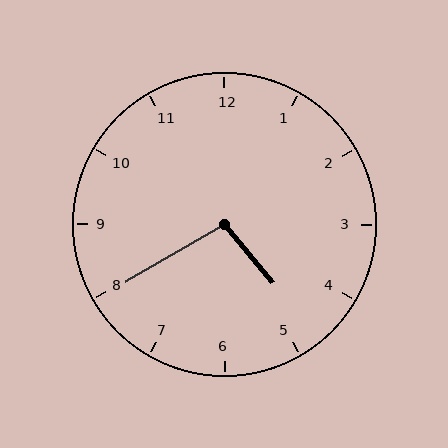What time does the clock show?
4:40.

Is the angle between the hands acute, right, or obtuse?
It is obtuse.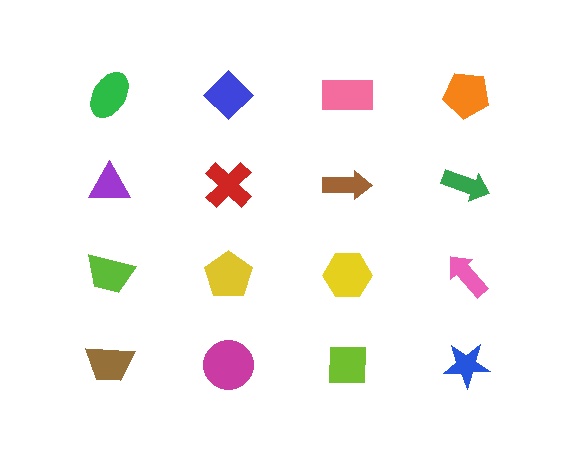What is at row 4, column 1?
A brown trapezoid.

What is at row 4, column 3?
A lime square.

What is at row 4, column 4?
A blue star.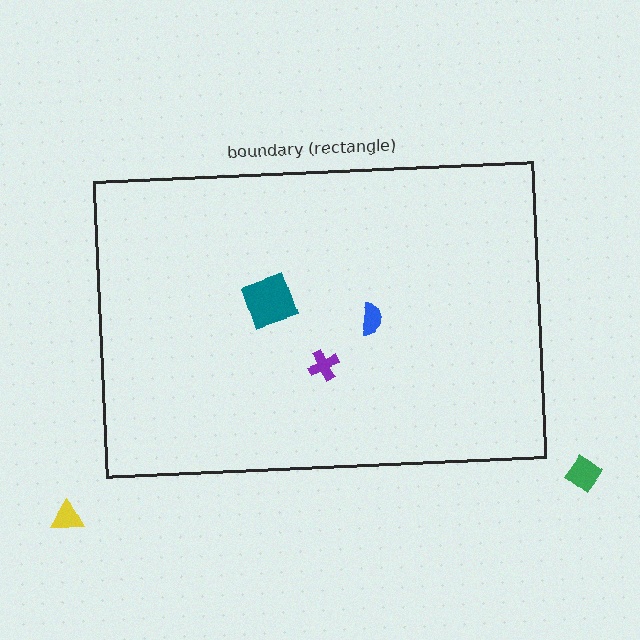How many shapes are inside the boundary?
3 inside, 2 outside.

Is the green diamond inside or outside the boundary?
Outside.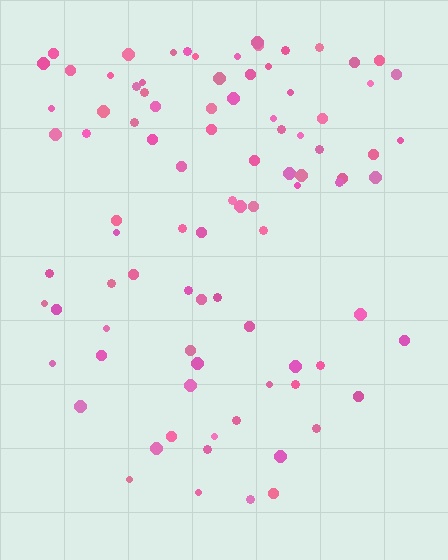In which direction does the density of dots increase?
From bottom to top, with the top side densest.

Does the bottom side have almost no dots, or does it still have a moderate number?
Still a moderate number, just noticeably fewer than the top.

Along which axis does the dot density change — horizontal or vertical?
Vertical.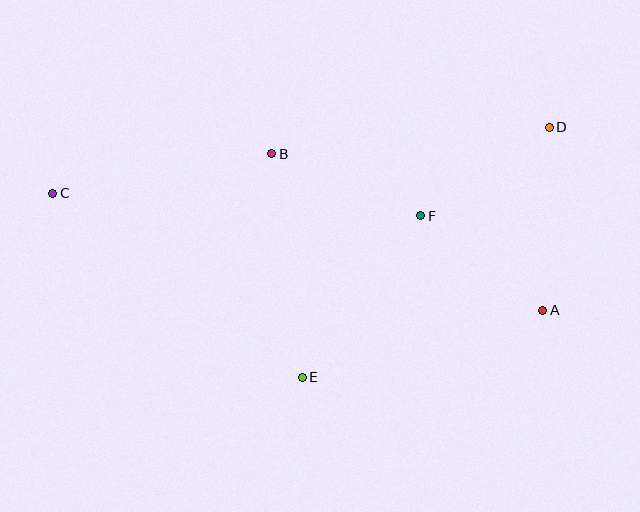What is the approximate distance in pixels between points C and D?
The distance between C and D is approximately 501 pixels.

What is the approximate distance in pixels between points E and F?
The distance between E and F is approximately 200 pixels.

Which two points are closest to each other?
Points A and F are closest to each other.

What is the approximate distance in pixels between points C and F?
The distance between C and F is approximately 369 pixels.